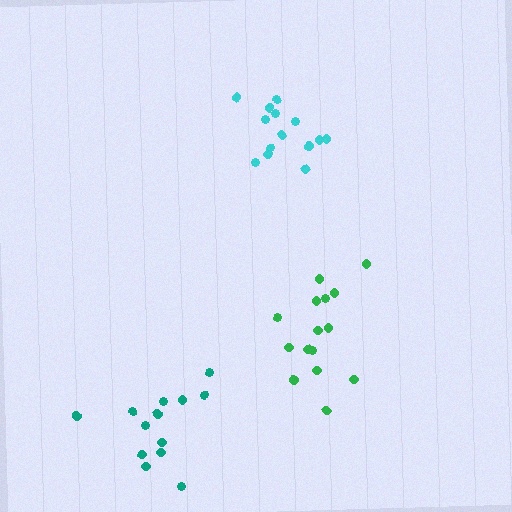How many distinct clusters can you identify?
There are 3 distinct clusters.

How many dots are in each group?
Group 1: 15 dots, Group 2: 14 dots, Group 3: 13 dots (42 total).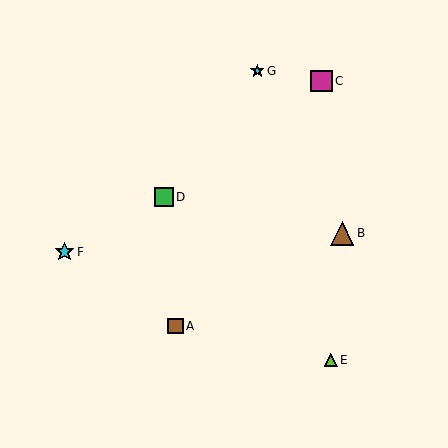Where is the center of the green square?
The center of the green square is at (164, 197).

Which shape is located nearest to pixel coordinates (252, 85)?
The cyan star (labeled G) at (257, 71) is nearest to that location.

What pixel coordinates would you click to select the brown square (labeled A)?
Click at (176, 326) to select the brown square A.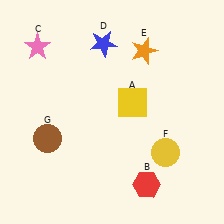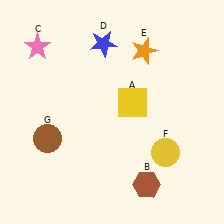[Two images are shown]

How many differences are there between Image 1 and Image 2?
There is 1 difference between the two images.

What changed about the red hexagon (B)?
In Image 1, B is red. In Image 2, it changed to brown.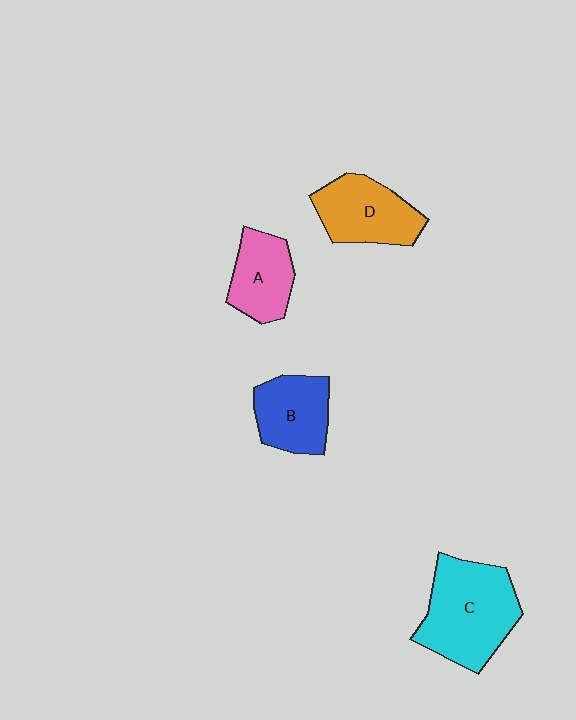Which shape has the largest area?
Shape C (cyan).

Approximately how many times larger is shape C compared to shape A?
Approximately 1.8 times.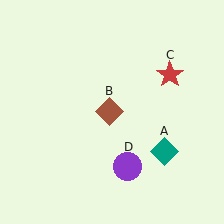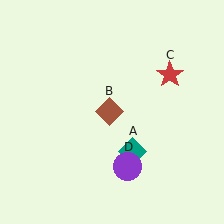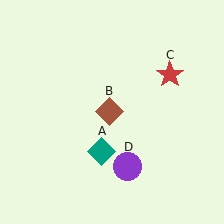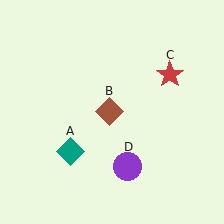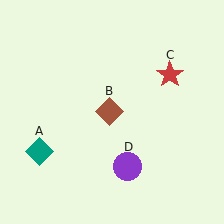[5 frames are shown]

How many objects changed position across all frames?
1 object changed position: teal diamond (object A).